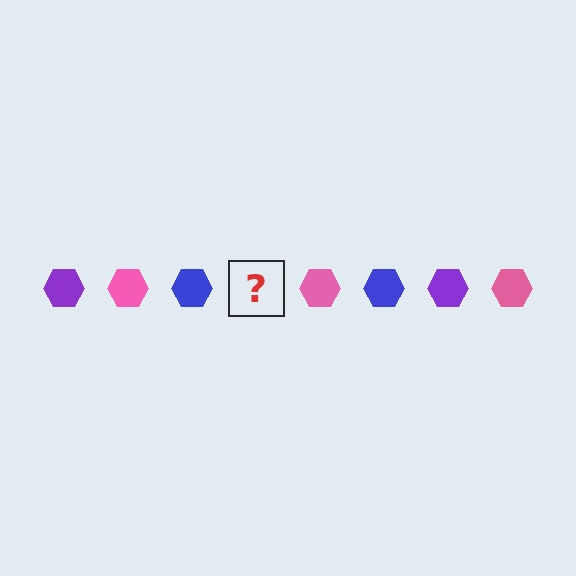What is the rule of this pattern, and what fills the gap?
The rule is that the pattern cycles through purple, pink, blue hexagons. The gap should be filled with a purple hexagon.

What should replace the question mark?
The question mark should be replaced with a purple hexagon.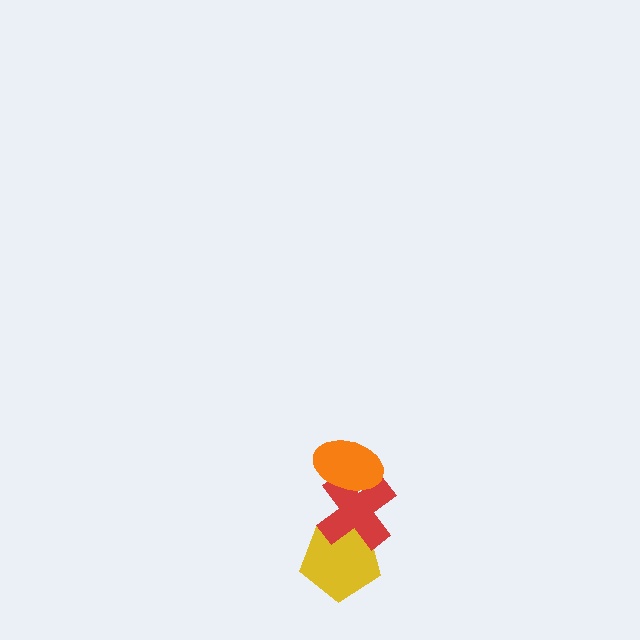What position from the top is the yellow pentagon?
The yellow pentagon is 3rd from the top.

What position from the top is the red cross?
The red cross is 2nd from the top.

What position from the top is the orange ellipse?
The orange ellipse is 1st from the top.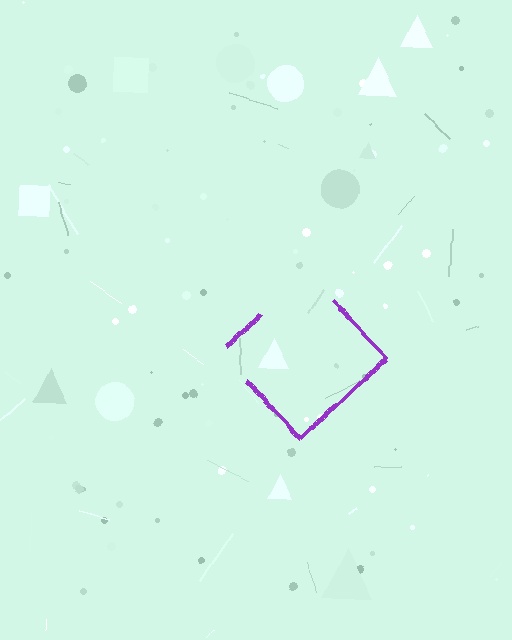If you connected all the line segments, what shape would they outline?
They would outline a diamond.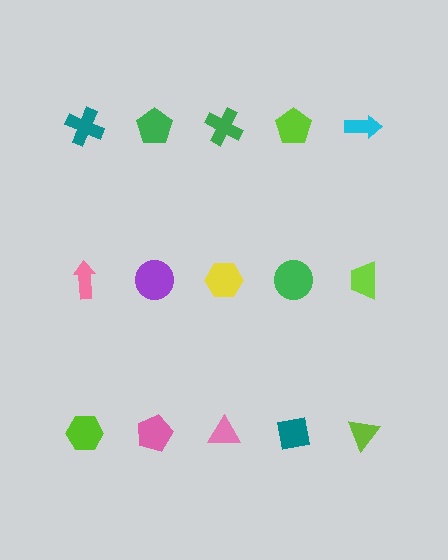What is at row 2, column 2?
A purple circle.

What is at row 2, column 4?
A green circle.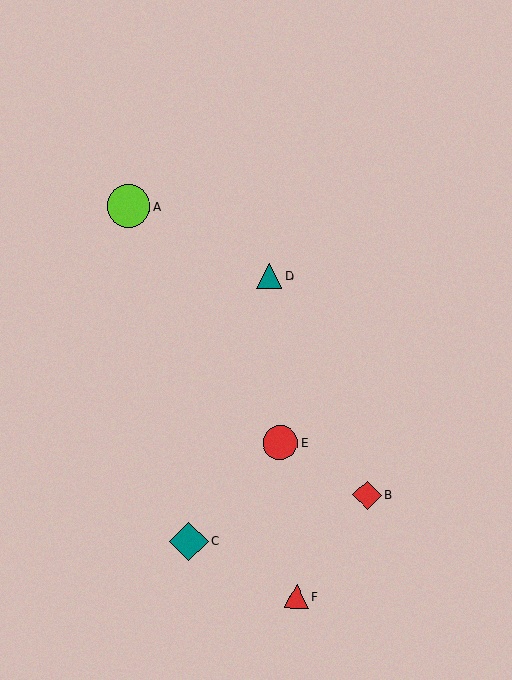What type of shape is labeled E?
Shape E is a red circle.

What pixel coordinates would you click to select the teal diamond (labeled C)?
Click at (189, 542) to select the teal diamond C.